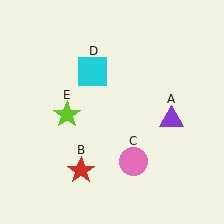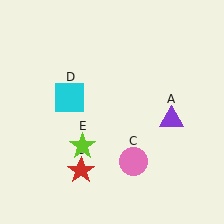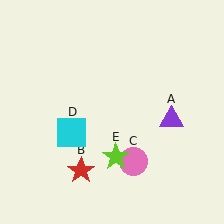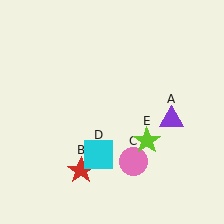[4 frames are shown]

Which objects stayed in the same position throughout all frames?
Purple triangle (object A) and red star (object B) and pink circle (object C) remained stationary.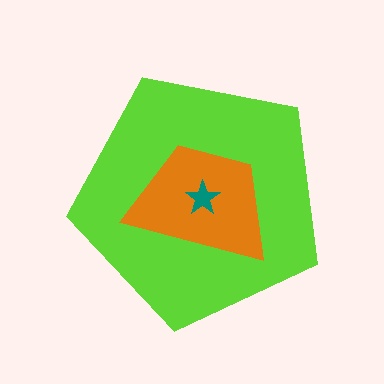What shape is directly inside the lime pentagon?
The orange trapezoid.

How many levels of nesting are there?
3.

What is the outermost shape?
The lime pentagon.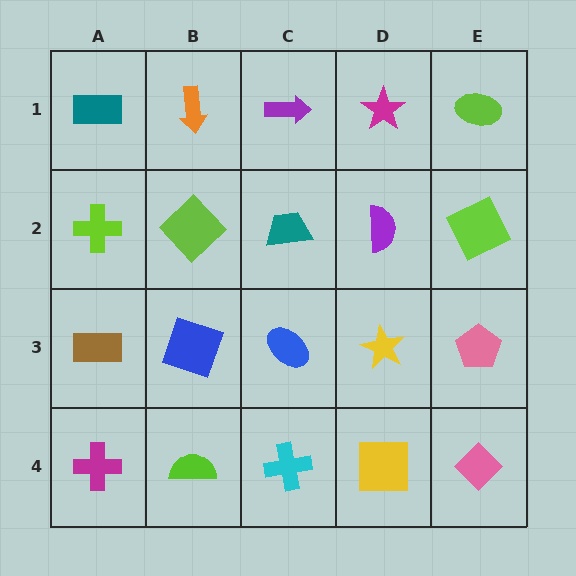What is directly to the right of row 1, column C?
A magenta star.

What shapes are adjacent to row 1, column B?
A lime diamond (row 2, column B), a teal rectangle (row 1, column A), a purple arrow (row 1, column C).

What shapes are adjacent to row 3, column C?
A teal trapezoid (row 2, column C), a cyan cross (row 4, column C), a blue square (row 3, column B), a yellow star (row 3, column D).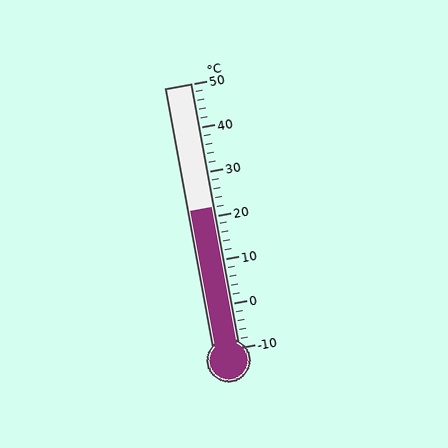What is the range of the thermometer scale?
The thermometer scale ranges from -10°C to 50°C.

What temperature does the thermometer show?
The thermometer shows approximately 22°C.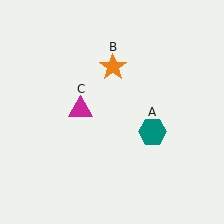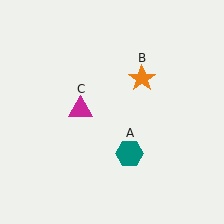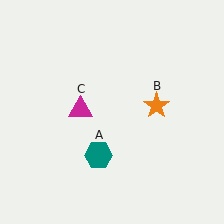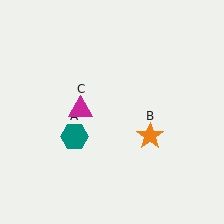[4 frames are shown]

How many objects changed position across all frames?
2 objects changed position: teal hexagon (object A), orange star (object B).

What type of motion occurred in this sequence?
The teal hexagon (object A), orange star (object B) rotated clockwise around the center of the scene.